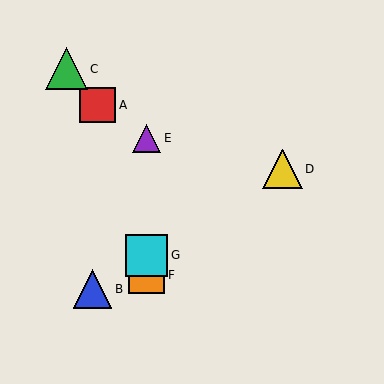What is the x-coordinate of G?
Object G is at x≈147.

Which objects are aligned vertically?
Objects E, F, G are aligned vertically.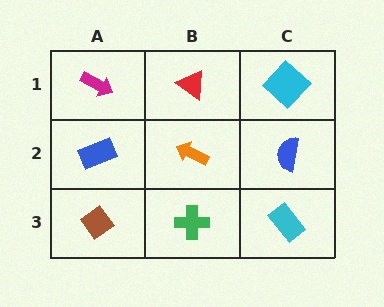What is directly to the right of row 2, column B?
A blue semicircle.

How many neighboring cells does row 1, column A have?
2.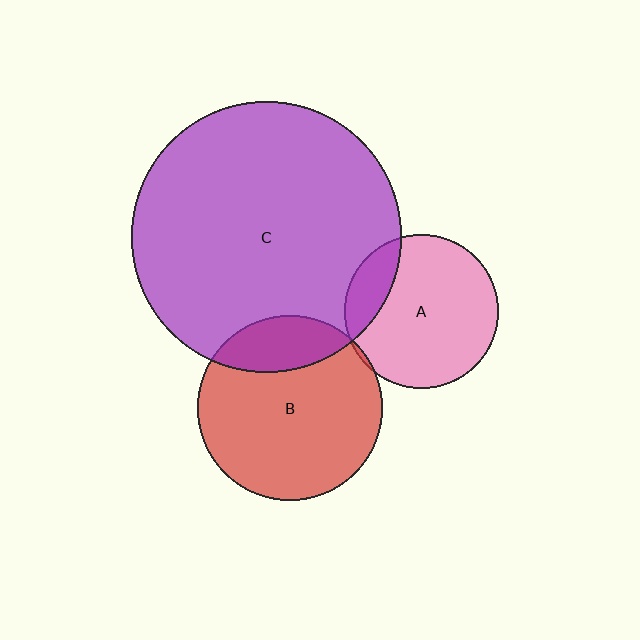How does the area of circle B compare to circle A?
Approximately 1.5 times.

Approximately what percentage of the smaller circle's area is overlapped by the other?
Approximately 5%.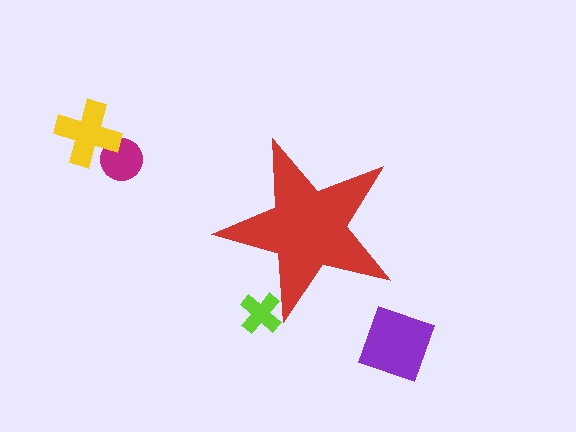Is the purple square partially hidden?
No, the purple square is fully visible.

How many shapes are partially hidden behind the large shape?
1 shape is partially hidden.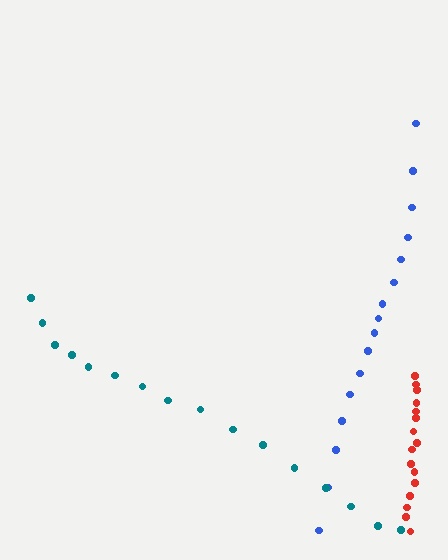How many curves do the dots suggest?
There are 3 distinct paths.